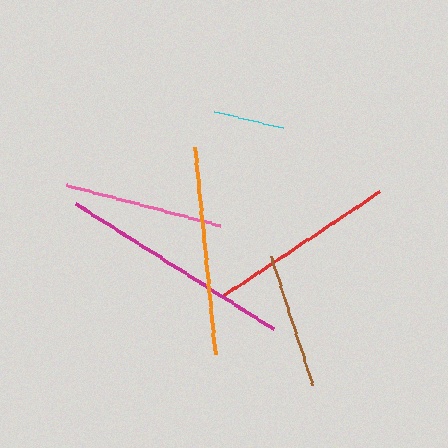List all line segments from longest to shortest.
From longest to shortest: magenta, orange, red, pink, brown, cyan.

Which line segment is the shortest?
The cyan line is the shortest at approximately 71 pixels.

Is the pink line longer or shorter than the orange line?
The orange line is longer than the pink line.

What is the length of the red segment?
The red segment is approximately 191 pixels long.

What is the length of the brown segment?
The brown segment is approximately 136 pixels long.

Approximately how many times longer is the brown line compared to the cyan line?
The brown line is approximately 1.9 times the length of the cyan line.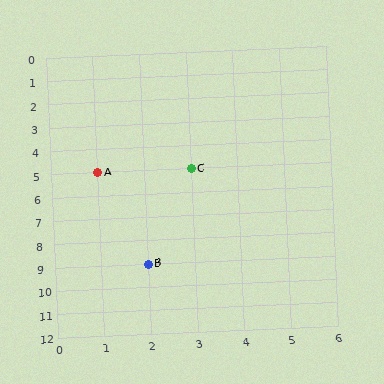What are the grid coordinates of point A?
Point A is at grid coordinates (1, 5).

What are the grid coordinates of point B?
Point B is at grid coordinates (2, 9).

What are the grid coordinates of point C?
Point C is at grid coordinates (3, 5).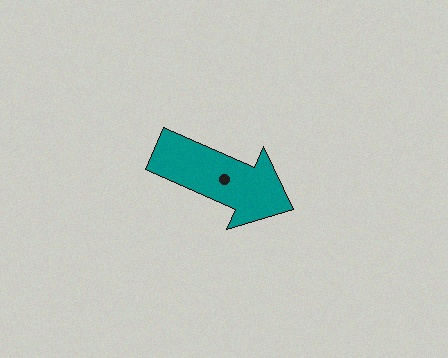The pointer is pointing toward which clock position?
Roughly 4 o'clock.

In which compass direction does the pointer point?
Southeast.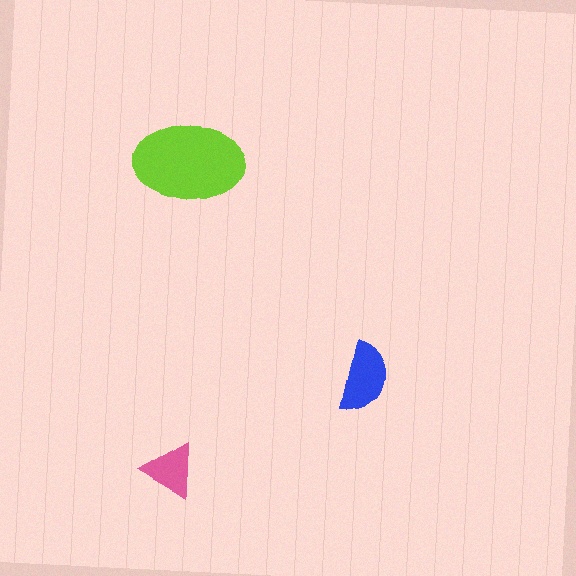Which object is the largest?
The lime ellipse.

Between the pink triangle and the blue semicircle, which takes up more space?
The blue semicircle.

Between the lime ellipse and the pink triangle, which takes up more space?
The lime ellipse.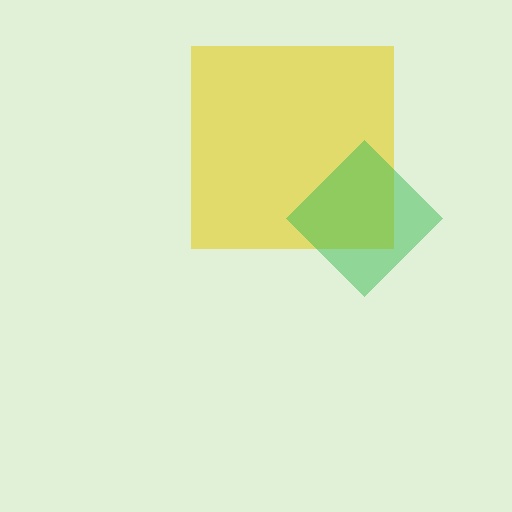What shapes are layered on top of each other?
The layered shapes are: a yellow square, a green diamond.